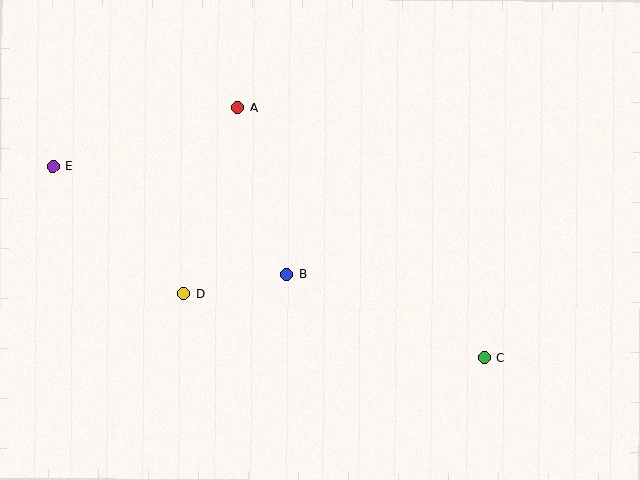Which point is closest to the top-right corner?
Point C is closest to the top-right corner.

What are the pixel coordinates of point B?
Point B is at (287, 274).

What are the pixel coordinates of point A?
Point A is at (238, 107).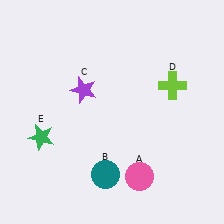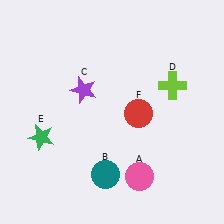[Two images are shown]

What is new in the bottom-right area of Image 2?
A red circle (F) was added in the bottom-right area of Image 2.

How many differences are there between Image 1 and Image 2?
There is 1 difference between the two images.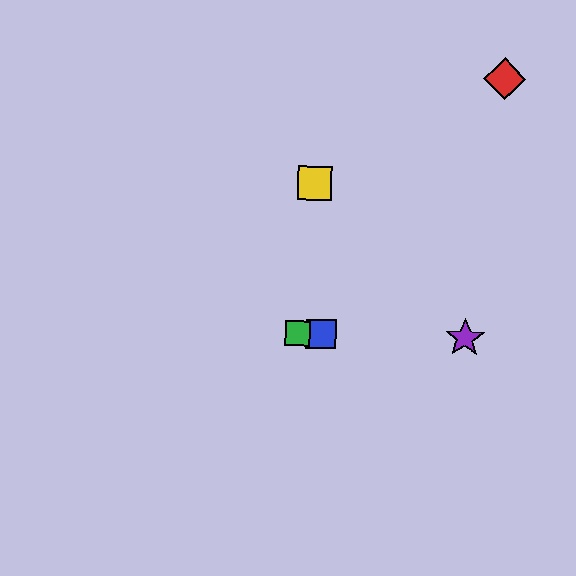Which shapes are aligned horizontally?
The blue square, the green square, the purple star are aligned horizontally.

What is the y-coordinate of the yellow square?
The yellow square is at y≈184.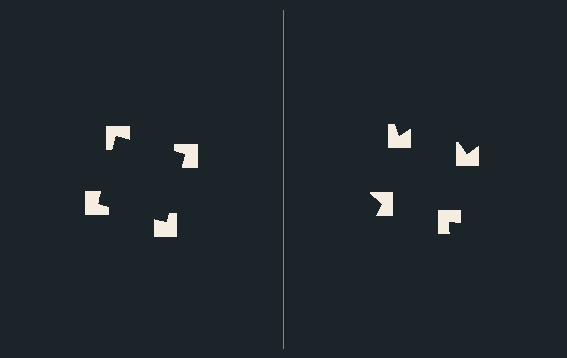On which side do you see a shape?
An illusory square appears on the left side. On the right side the wedge cuts are rotated, so no coherent shape forms.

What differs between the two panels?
The notched squares are positioned identically on both sides; only the wedge orientations differ. On the left they align to a square; on the right they are misaligned.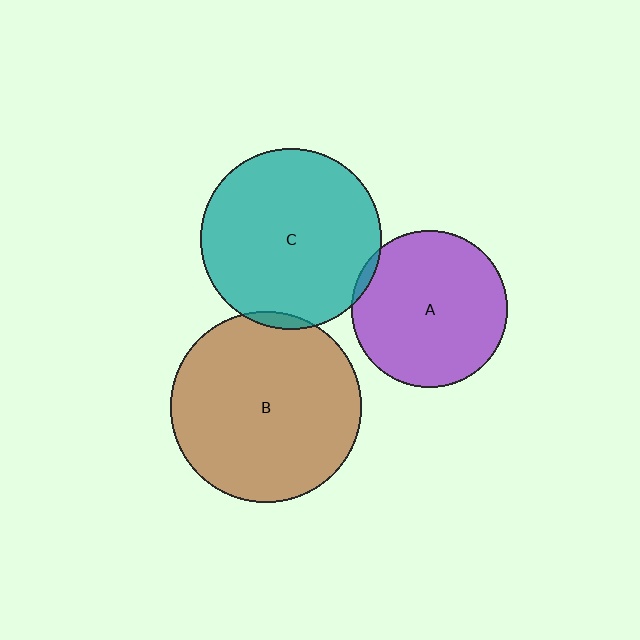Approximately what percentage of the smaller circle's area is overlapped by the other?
Approximately 5%.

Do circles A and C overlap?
Yes.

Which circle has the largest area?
Circle B (brown).